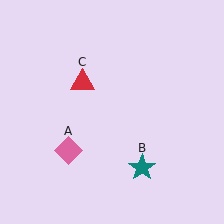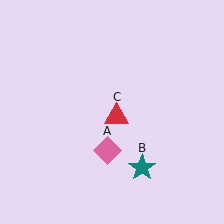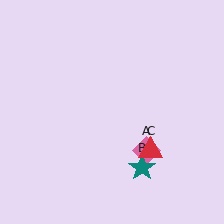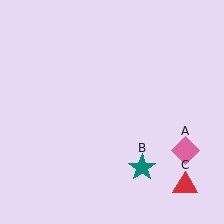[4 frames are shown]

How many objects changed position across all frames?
2 objects changed position: pink diamond (object A), red triangle (object C).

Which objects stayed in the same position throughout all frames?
Teal star (object B) remained stationary.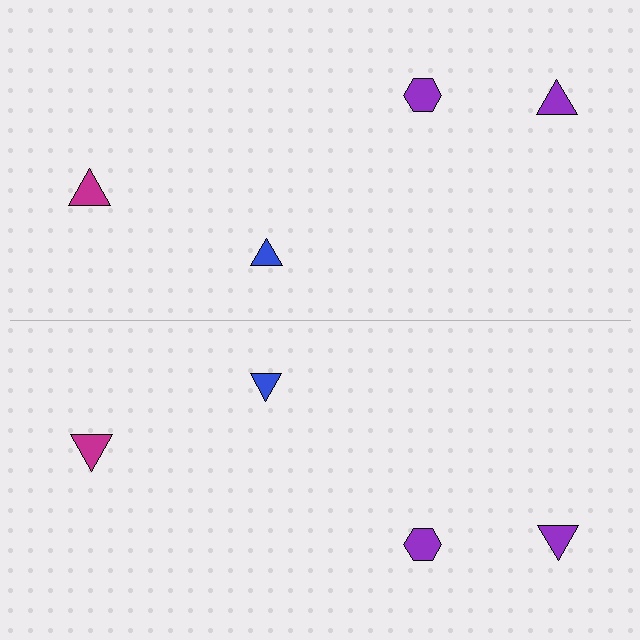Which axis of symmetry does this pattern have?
The pattern has a horizontal axis of symmetry running through the center of the image.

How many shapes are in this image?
There are 8 shapes in this image.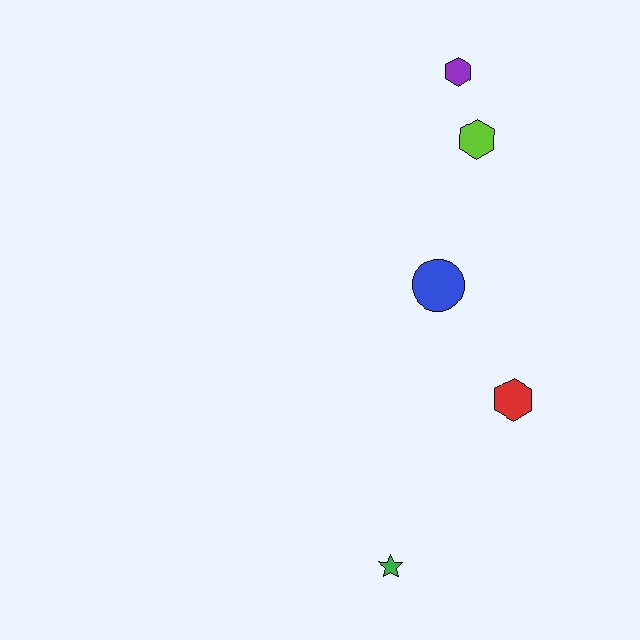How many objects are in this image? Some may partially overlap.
There are 5 objects.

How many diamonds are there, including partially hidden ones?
There are no diamonds.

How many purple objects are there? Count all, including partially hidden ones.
There is 1 purple object.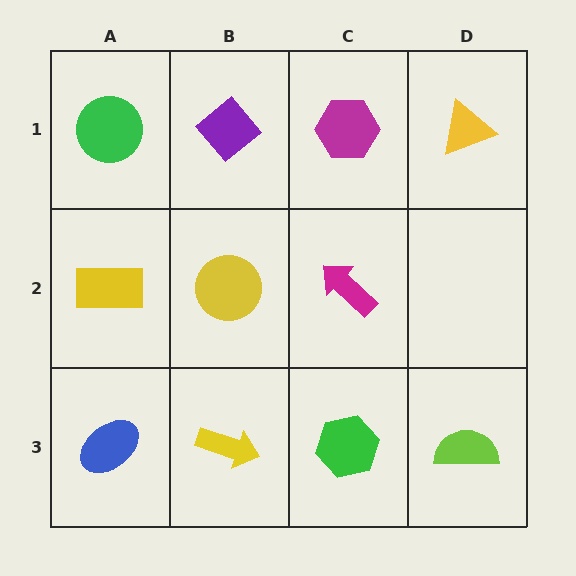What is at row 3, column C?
A green hexagon.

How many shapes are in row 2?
3 shapes.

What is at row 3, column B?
A yellow arrow.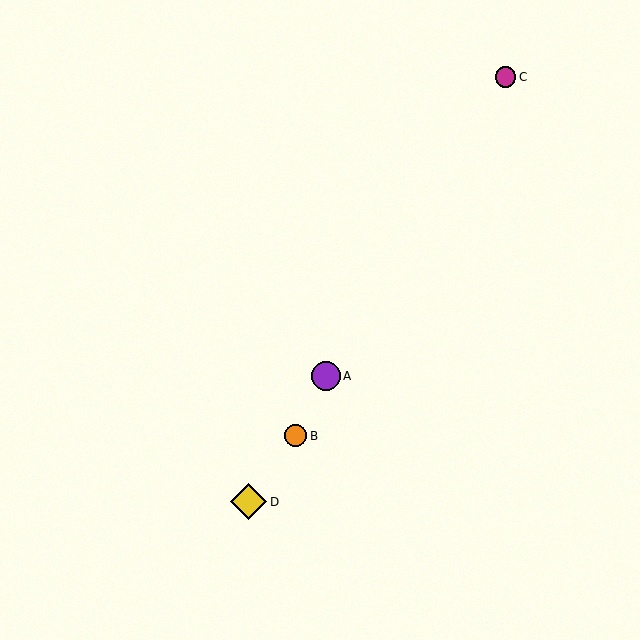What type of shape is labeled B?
Shape B is an orange circle.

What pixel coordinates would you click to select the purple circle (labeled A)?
Click at (326, 376) to select the purple circle A.